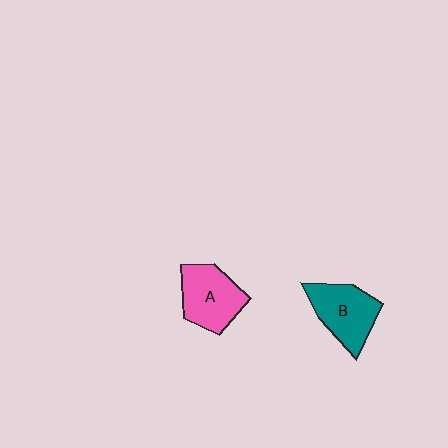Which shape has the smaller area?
Shape B (teal).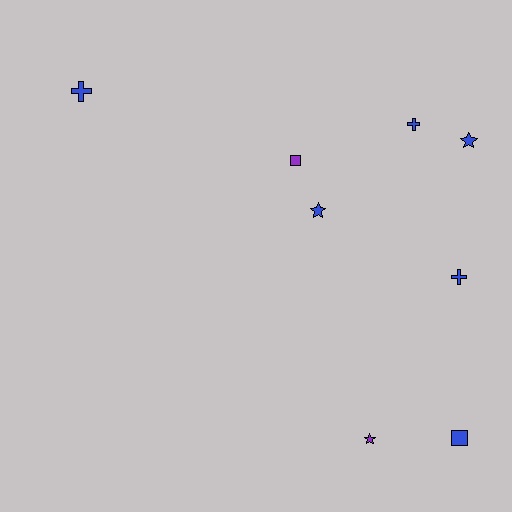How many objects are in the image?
There are 8 objects.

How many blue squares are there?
There is 1 blue square.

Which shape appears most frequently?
Cross, with 3 objects.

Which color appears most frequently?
Blue, with 6 objects.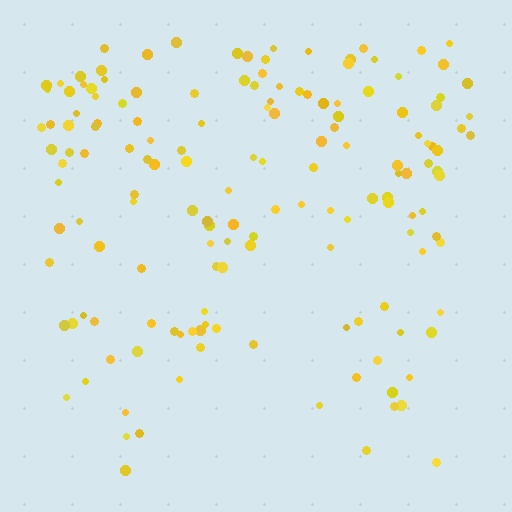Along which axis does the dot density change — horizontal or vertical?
Vertical.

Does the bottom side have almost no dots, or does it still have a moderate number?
Still a moderate number, just noticeably fewer than the top.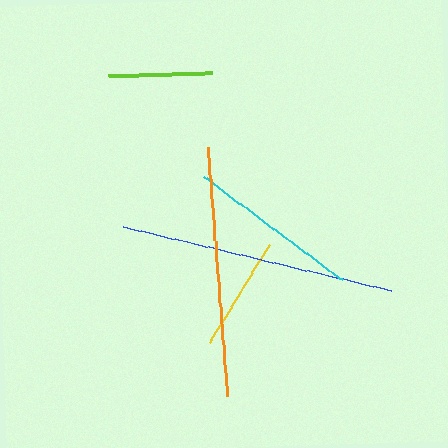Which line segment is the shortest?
The lime line is the shortest at approximately 104 pixels.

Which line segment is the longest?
The blue line is the longest at approximately 276 pixels.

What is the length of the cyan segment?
The cyan segment is approximately 174 pixels long.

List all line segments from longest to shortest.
From longest to shortest: blue, orange, cyan, yellow, lime.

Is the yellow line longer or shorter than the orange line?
The orange line is longer than the yellow line.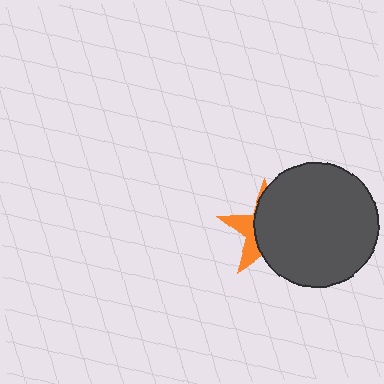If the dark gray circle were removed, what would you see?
You would see the complete orange star.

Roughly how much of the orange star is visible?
A small part of it is visible (roughly 32%).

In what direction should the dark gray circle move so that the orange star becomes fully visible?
The dark gray circle should move right. That is the shortest direction to clear the overlap and leave the orange star fully visible.